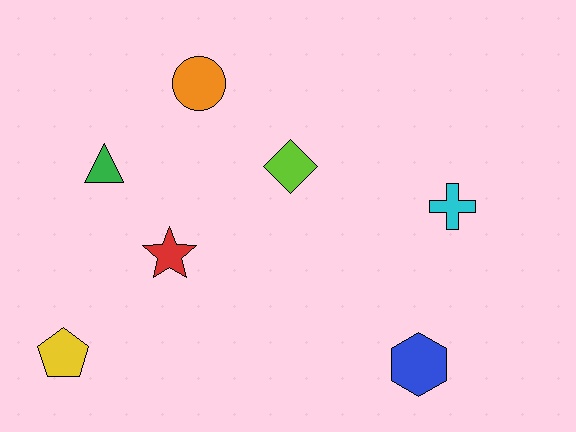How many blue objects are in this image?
There is 1 blue object.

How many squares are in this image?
There are no squares.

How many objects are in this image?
There are 7 objects.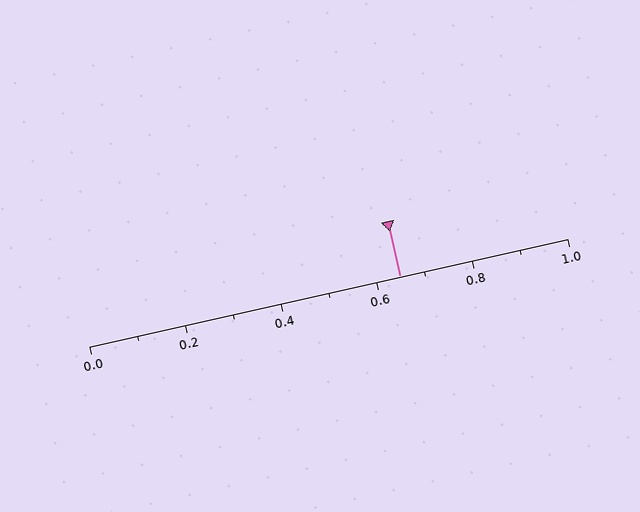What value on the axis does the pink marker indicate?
The marker indicates approximately 0.65.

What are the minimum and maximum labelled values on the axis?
The axis runs from 0.0 to 1.0.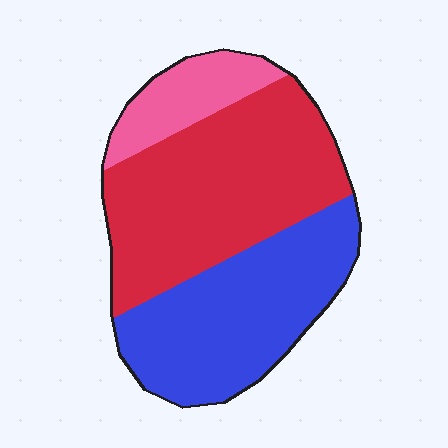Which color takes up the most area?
Red, at roughly 50%.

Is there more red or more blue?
Red.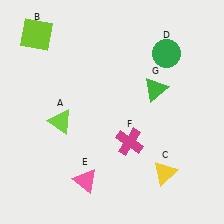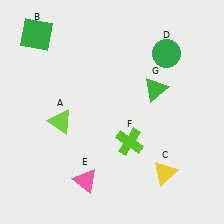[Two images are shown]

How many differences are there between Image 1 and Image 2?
There are 2 differences between the two images.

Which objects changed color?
B changed from lime to green. F changed from magenta to lime.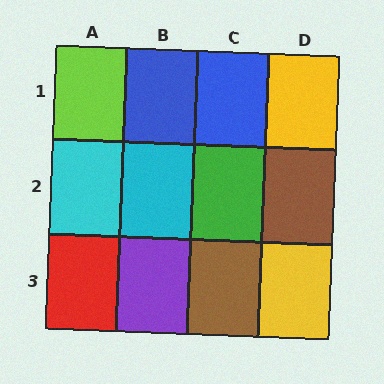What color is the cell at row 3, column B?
Purple.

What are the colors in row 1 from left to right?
Lime, blue, blue, yellow.